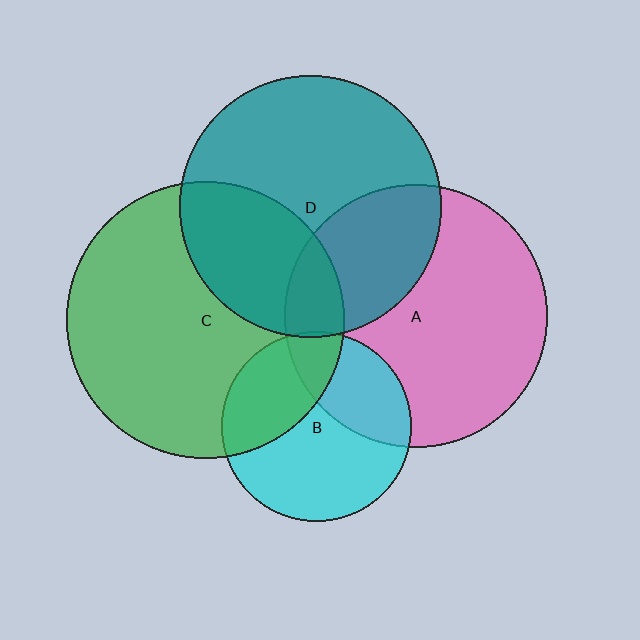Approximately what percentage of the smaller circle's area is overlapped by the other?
Approximately 35%.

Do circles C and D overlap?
Yes.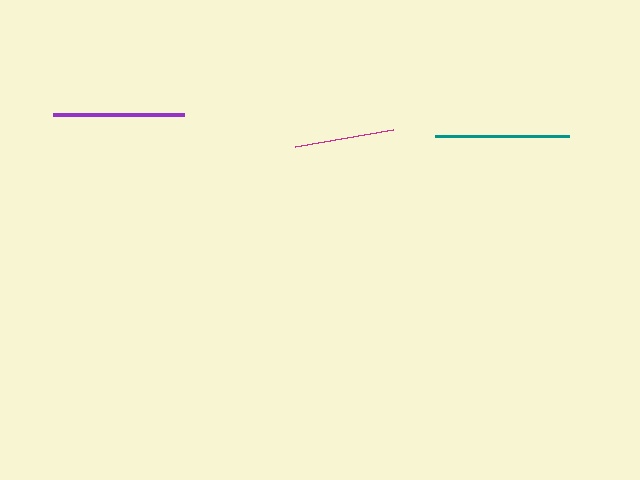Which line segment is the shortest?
The magenta line is the shortest at approximately 100 pixels.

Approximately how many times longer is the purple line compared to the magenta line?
The purple line is approximately 1.3 times the length of the magenta line.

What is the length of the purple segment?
The purple segment is approximately 131 pixels long.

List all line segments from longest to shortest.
From longest to shortest: teal, purple, magenta.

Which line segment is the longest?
The teal line is the longest at approximately 133 pixels.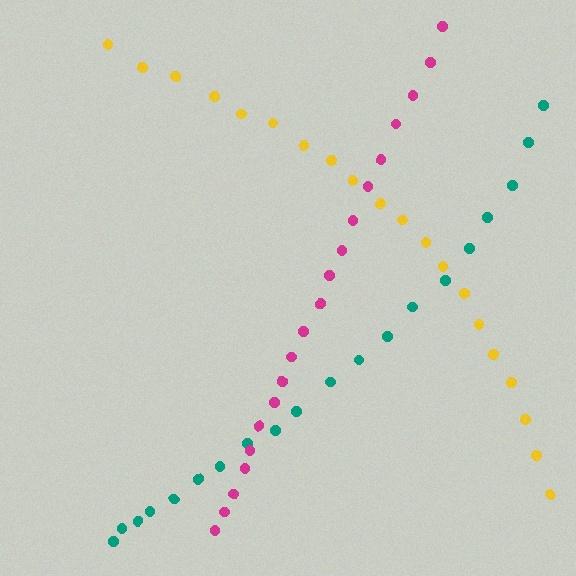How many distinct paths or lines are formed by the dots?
There are 3 distinct paths.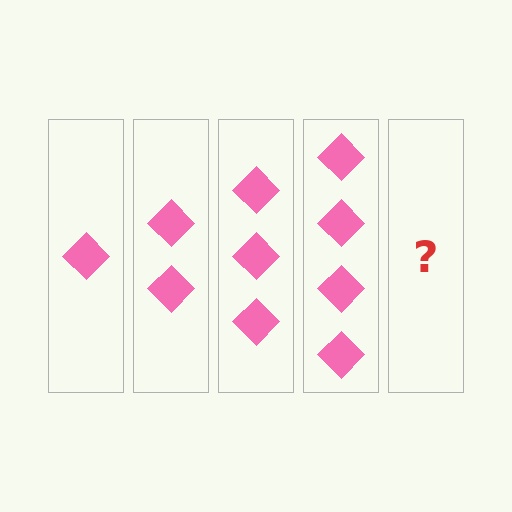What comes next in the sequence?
The next element should be 5 diamonds.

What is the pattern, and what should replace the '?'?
The pattern is that each step adds one more diamond. The '?' should be 5 diamonds.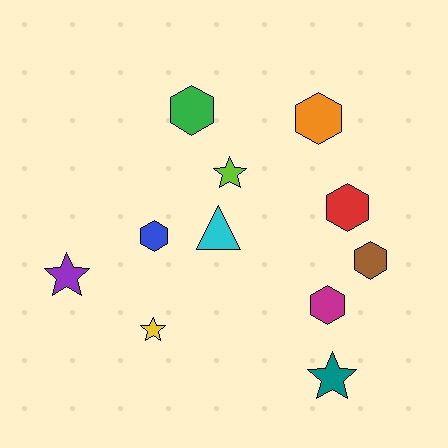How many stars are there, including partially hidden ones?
There are 4 stars.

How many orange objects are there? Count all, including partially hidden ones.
There is 1 orange object.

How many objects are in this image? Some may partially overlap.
There are 11 objects.